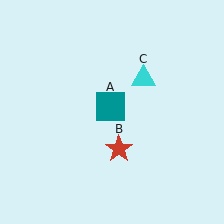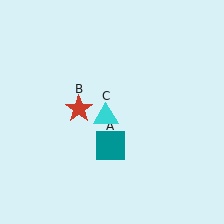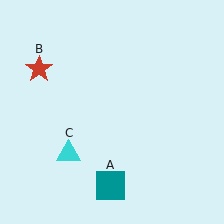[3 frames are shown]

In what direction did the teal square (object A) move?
The teal square (object A) moved down.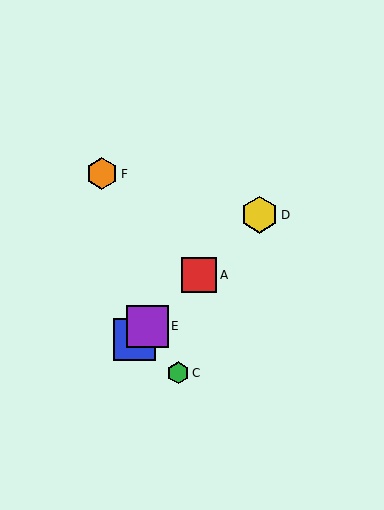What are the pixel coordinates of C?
Object C is at (178, 373).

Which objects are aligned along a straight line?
Objects A, B, D, E are aligned along a straight line.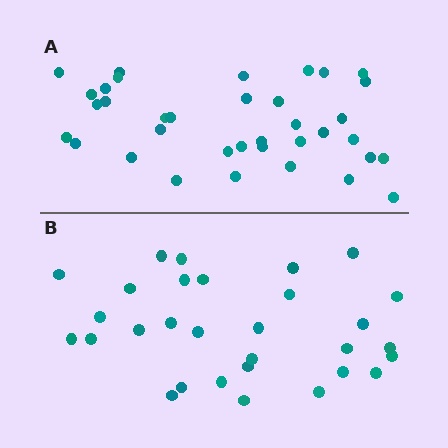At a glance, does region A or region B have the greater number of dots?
Region A (the top region) has more dots.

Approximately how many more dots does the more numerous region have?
Region A has about 6 more dots than region B.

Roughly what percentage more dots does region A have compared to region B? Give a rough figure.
About 20% more.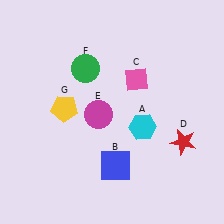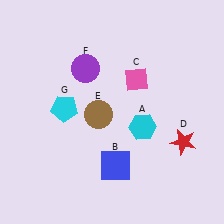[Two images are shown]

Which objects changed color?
E changed from magenta to brown. F changed from green to purple. G changed from yellow to cyan.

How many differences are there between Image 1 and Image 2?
There are 3 differences between the two images.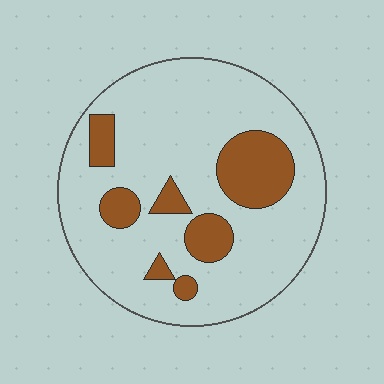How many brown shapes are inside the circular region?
7.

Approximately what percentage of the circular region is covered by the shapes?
Approximately 20%.